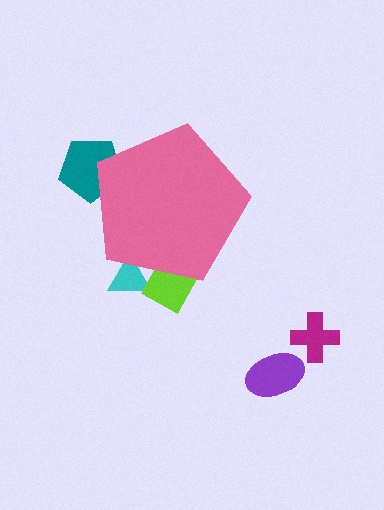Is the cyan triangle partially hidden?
Yes, the cyan triangle is partially hidden behind the pink pentagon.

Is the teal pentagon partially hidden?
Yes, the teal pentagon is partially hidden behind the pink pentagon.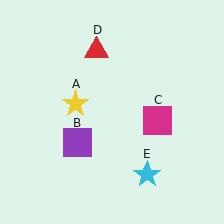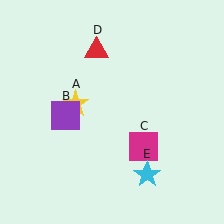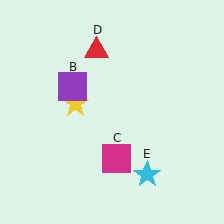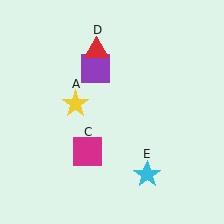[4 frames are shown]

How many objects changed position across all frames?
2 objects changed position: purple square (object B), magenta square (object C).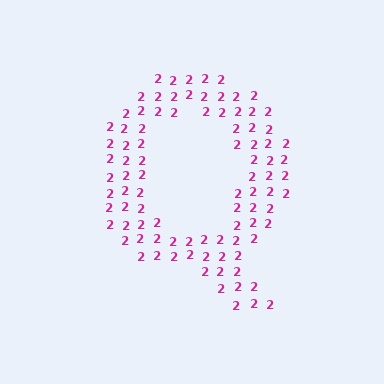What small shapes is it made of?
It is made of small digit 2's.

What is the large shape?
The large shape is the letter Q.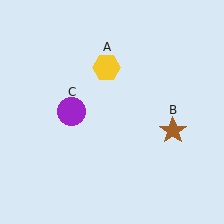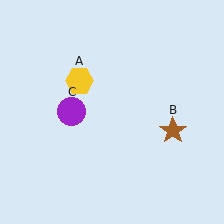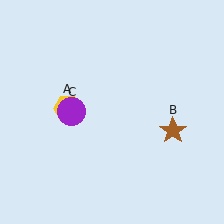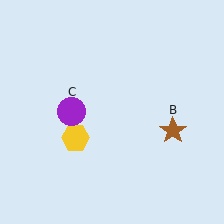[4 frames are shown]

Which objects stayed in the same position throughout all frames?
Brown star (object B) and purple circle (object C) remained stationary.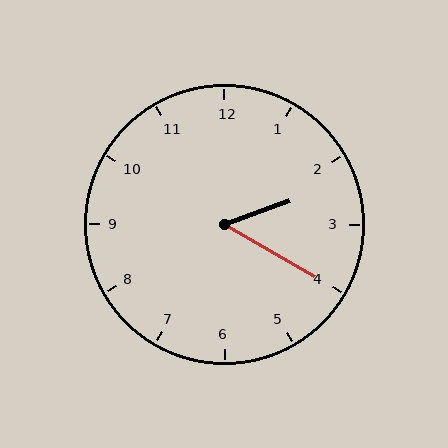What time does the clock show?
2:20.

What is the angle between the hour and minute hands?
Approximately 50 degrees.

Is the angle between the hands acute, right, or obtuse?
It is acute.